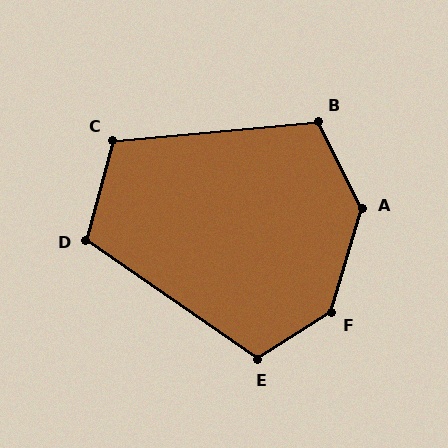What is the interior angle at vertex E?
Approximately 113 degrees (obtuse).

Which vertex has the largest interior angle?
F, at approximately 139 degrees.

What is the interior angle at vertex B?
Approximately 112 degrees (obtuse).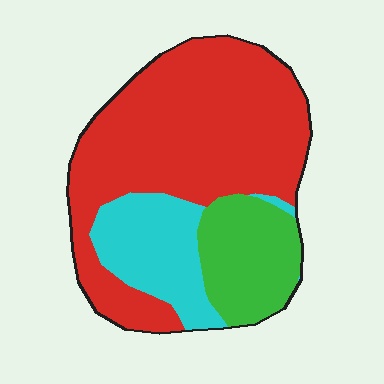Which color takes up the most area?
Red, at roughly 60%.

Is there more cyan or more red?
Red.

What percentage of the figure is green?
Green covers 19% of the figure.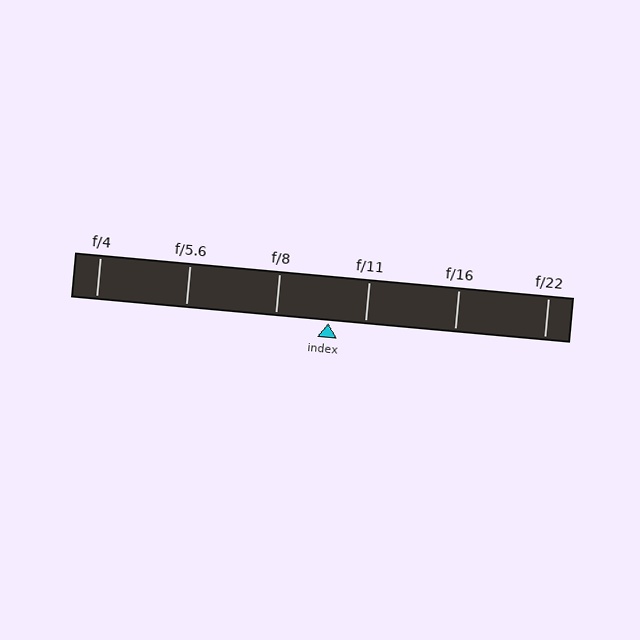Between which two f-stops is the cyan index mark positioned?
The index mark is between f/8 and f/11.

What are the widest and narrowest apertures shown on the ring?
The widest aperture shown is f/4 and the narrowest is f/22.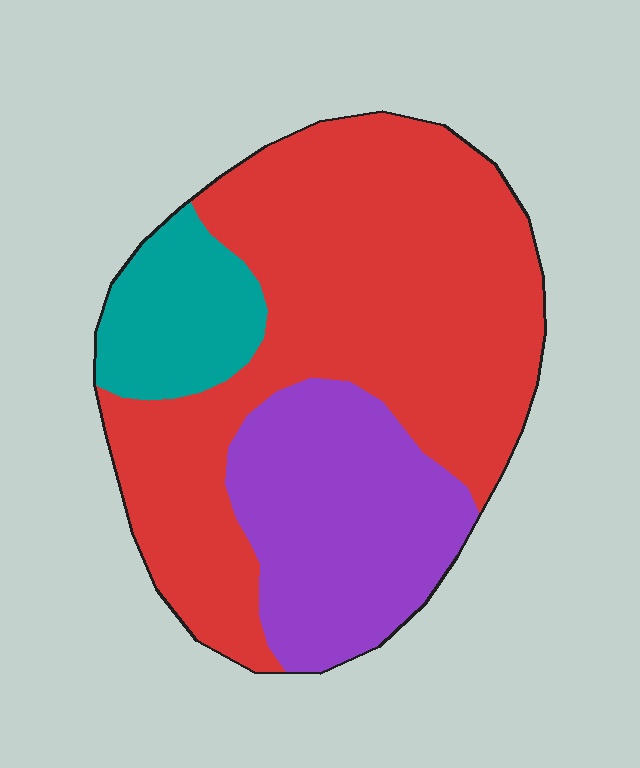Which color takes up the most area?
Red, at roughly 60%.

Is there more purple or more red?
Red.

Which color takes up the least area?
Teal, at roughly 10%.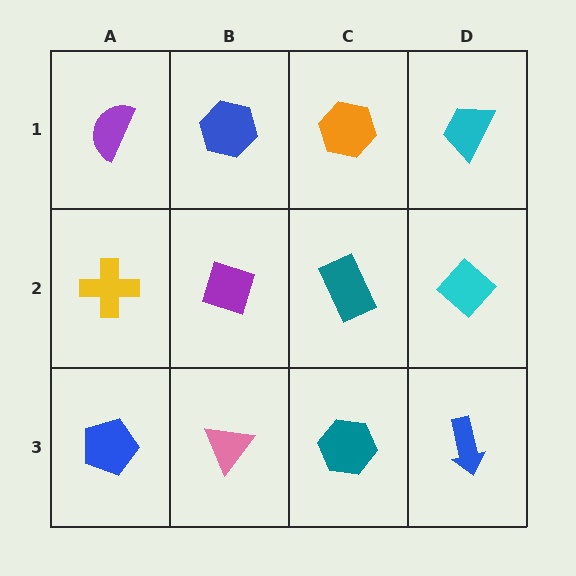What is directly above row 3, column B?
A purple diamond.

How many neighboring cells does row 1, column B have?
3.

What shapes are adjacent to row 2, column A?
A purple semicircle (row 1, column A), a blue pentagon (row 3, column A), a purple diamond (row 2, column B).